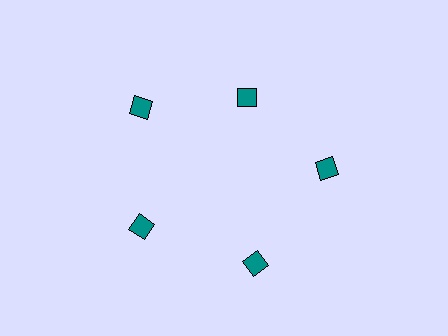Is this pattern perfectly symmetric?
No. The 5 teal squares are arranged in a ring, but one element near the 1 o'clock position is pulled inward toward the center, breaking the 5-fold rotational symmetry.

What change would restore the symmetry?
The symmetry would be restored by moving it outward, back onto the ring so that all 5 squares sit at equal angles and equal distance from the center.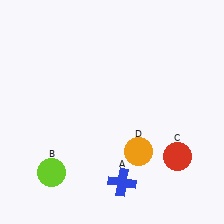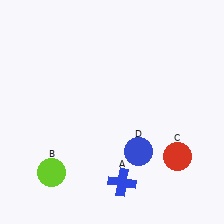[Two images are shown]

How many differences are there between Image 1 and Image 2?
There is 1 difference between the two images.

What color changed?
The circle (D) changed from orange in Image 1 to blue in Image 2.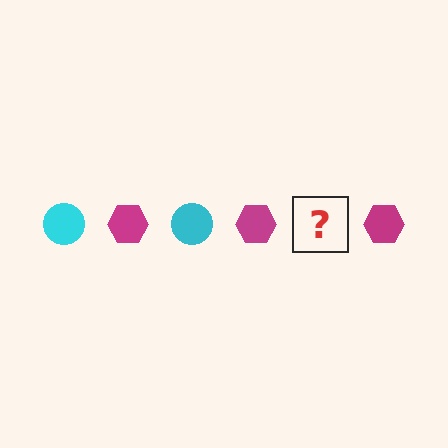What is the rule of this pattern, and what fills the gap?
The rule is that the pattern alternates between cyan circle and magenta hexagon. The gap should be filled with a cyan circle.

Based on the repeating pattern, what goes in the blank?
The blank should be a cyan circle.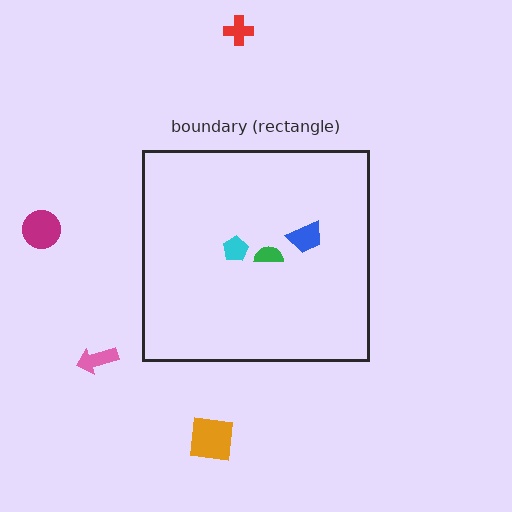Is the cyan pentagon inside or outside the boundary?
Inside.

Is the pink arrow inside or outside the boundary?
Outside.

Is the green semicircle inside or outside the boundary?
Inside.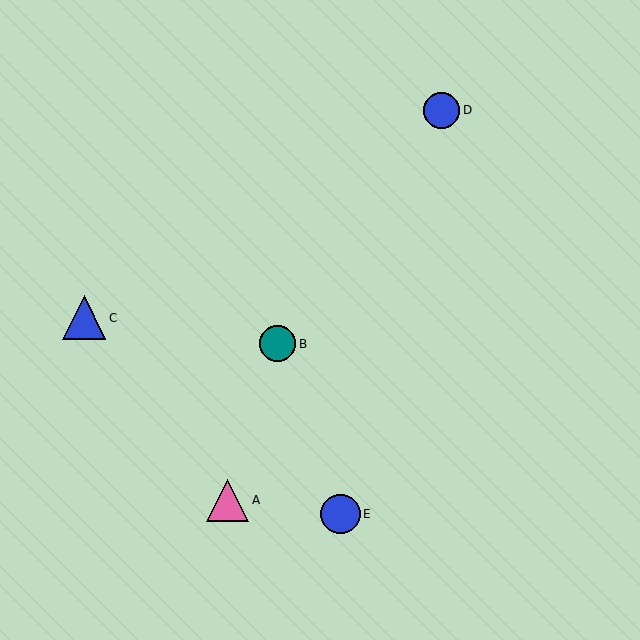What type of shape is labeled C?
Shape C is a blue triangle.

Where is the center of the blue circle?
The center of the blue circle is at (442, 110).